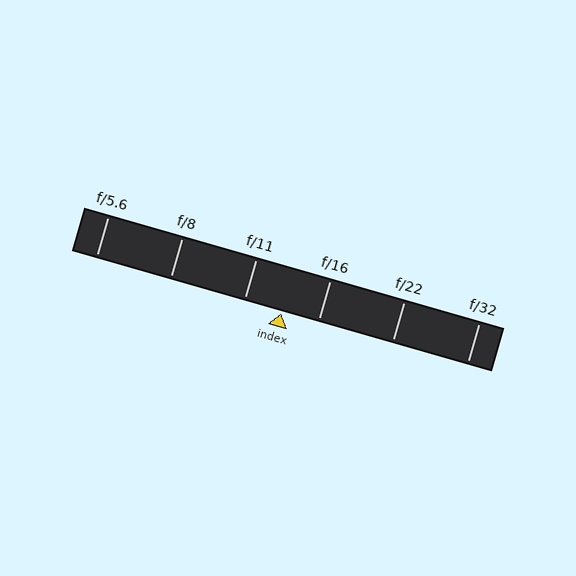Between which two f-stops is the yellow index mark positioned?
The index mark is between f/11 and f/16.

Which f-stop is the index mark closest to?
The index mark is closest to f/16.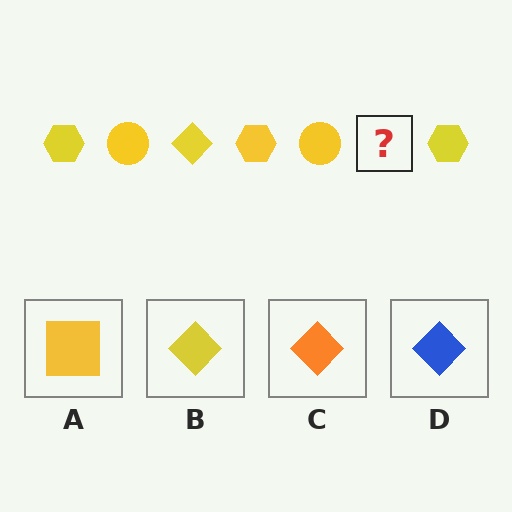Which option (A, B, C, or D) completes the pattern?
B.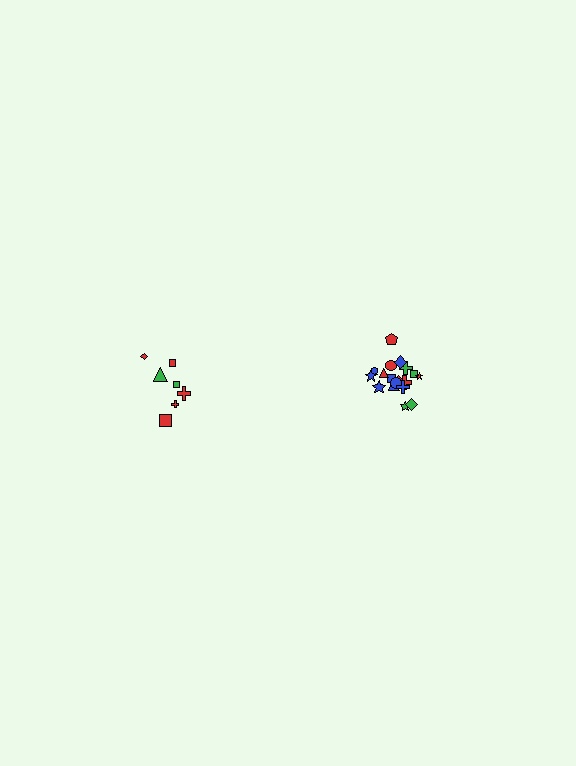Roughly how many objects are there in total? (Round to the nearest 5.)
Roughly 25 objects in total.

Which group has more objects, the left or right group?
The right group.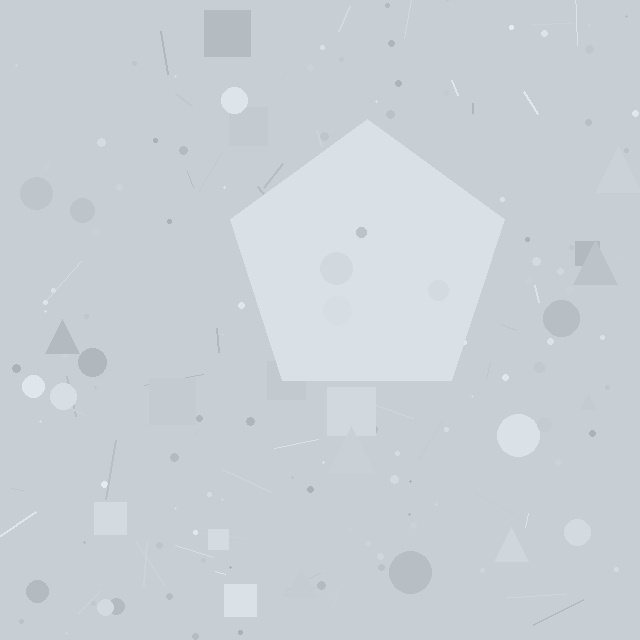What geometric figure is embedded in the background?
A pentagon is embedded in the background.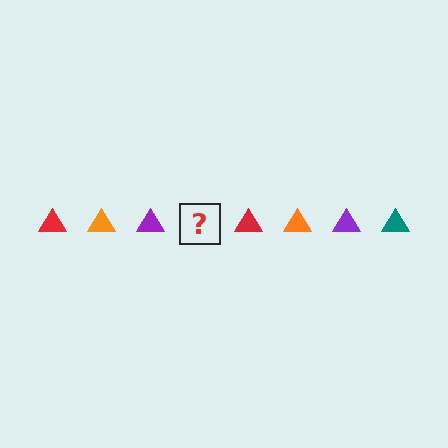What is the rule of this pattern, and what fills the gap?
The rule is that the pattern cycles through red, orange, purple, teal triangles. The gap should be filled with a teal triangle.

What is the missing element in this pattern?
The missing element is a teal triangle.